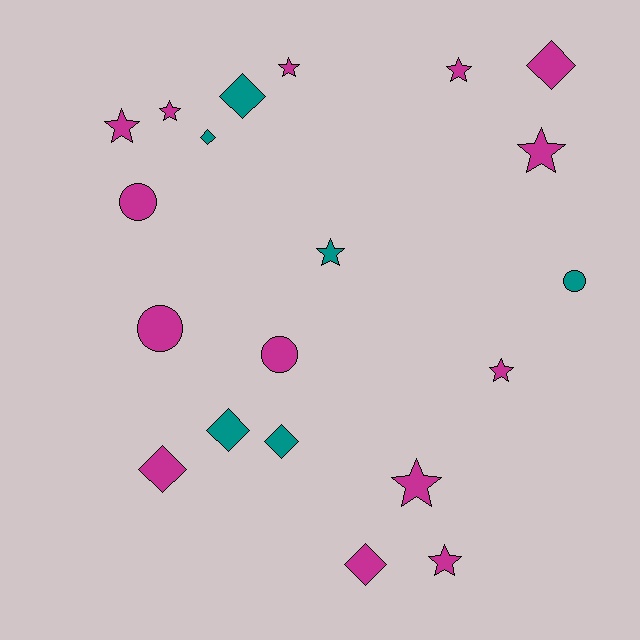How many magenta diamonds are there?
There are 3 magenta diamonds.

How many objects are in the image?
There are 20 objects.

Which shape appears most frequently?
Star, with 9 objects.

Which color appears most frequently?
Magenta, with 14 objects.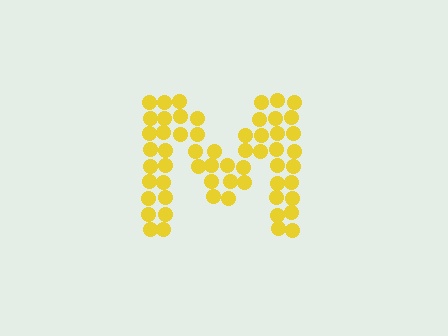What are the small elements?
The small elements are circles.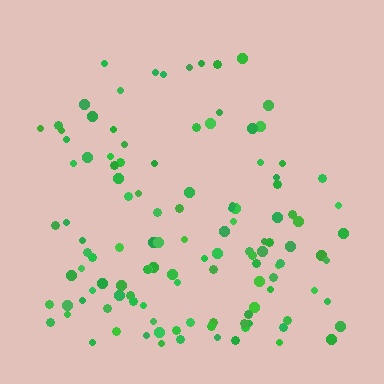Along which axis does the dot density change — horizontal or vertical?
Vertical.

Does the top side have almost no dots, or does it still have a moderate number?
Still a moderate number, just noticeably fewer than the bottom.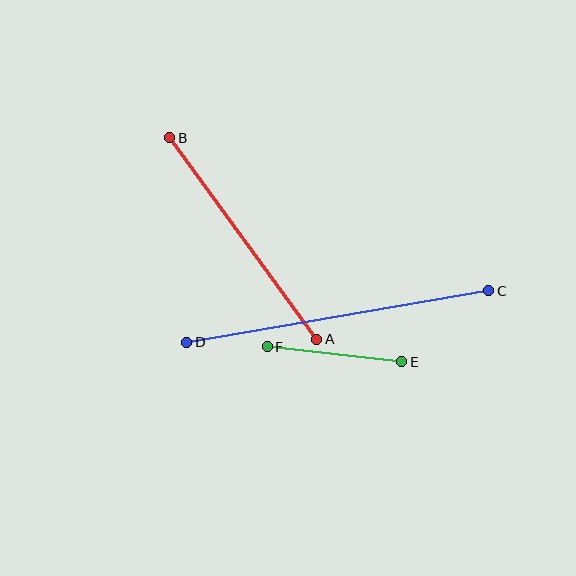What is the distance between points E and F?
The distance is approximately 135 pixels.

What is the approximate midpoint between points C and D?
The midpoint is at approximately (338, 316) pixels.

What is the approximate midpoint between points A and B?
The midpoint is at approximately (243, 239) pixels.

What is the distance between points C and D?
The distance is approximately 306 pixels.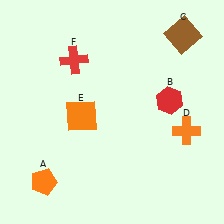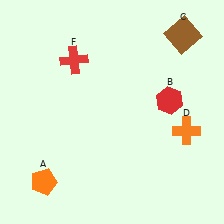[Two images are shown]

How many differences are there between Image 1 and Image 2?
There is 1 difference between the two images.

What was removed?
The orange square (E) was removed in Image 2.